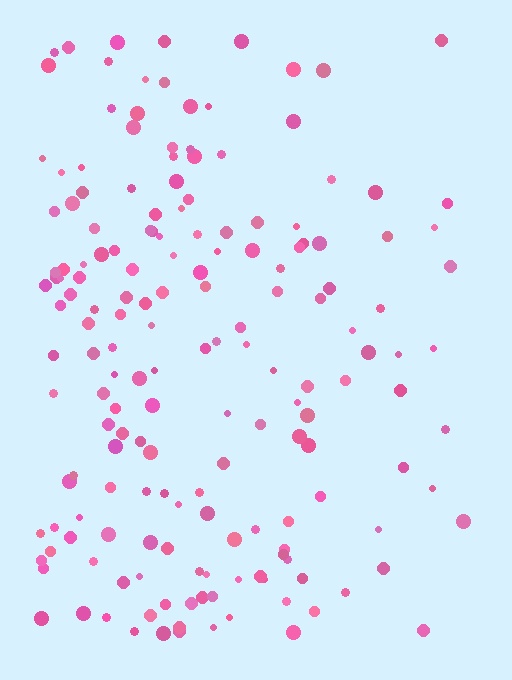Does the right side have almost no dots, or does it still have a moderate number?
Still a moderate number, just noticeably fewer than the left.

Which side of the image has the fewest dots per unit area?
The right.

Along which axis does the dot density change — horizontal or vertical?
Horizontal.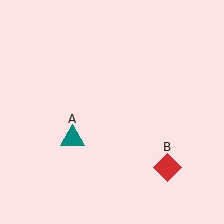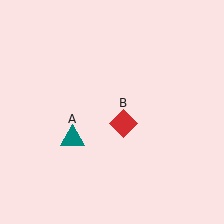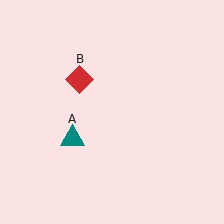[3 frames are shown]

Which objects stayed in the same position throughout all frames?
Teal triangle (object A) remained stationary.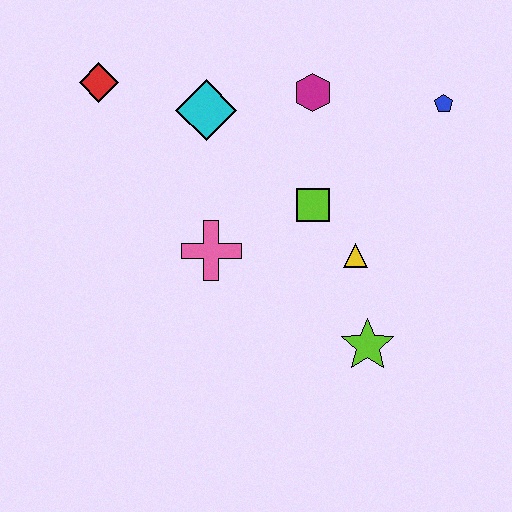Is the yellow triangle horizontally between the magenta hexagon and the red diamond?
No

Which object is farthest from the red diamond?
The lime star is farthest from the red diamond.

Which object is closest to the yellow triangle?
The lime square is closest to the yellow triangle.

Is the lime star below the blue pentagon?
Yes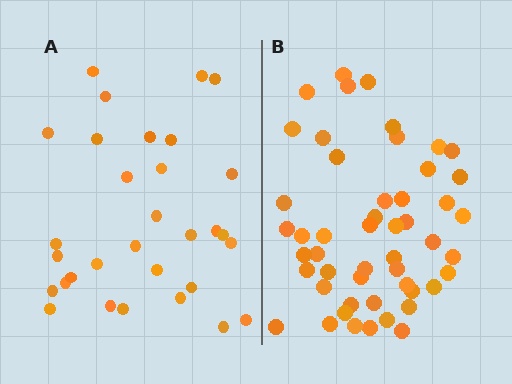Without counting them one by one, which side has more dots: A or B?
Region B (the right region) has more dots.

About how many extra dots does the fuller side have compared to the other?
Region B has approximately 20 more dots than region A.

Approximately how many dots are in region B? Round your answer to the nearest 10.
About 50 dots.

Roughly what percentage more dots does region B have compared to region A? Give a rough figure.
About 60% more.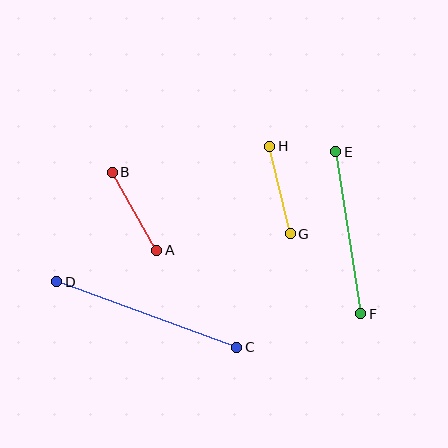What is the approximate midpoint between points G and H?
The midpoint is at approximately (280, 190) pixels.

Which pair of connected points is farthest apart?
Points C and D are farthest apart.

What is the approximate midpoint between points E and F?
The midpoint is at approximately (348, 233) pixels.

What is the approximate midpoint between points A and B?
The midpoint is at approximately (134, 211) pixels.